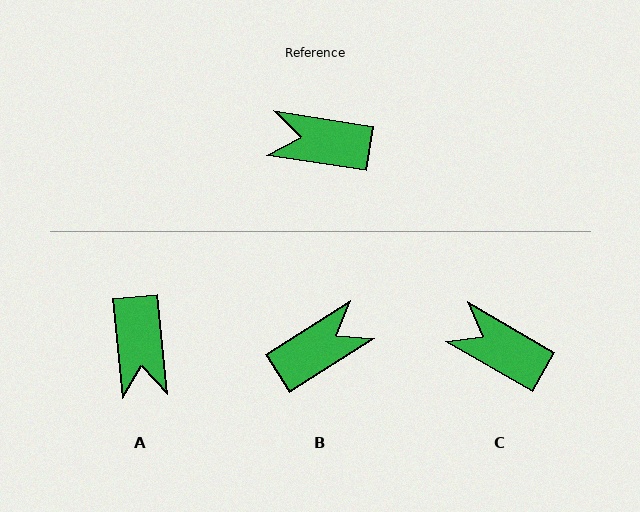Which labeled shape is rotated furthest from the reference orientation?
B, about 138 degrees away.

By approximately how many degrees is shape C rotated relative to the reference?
Approximately 21 degrees clockwise.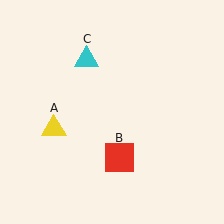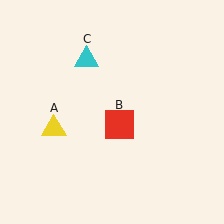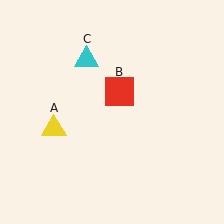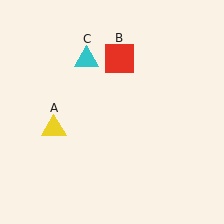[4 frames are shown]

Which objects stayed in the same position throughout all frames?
Yellow triangle (object A) and cyan triangle (object C) remained stationary.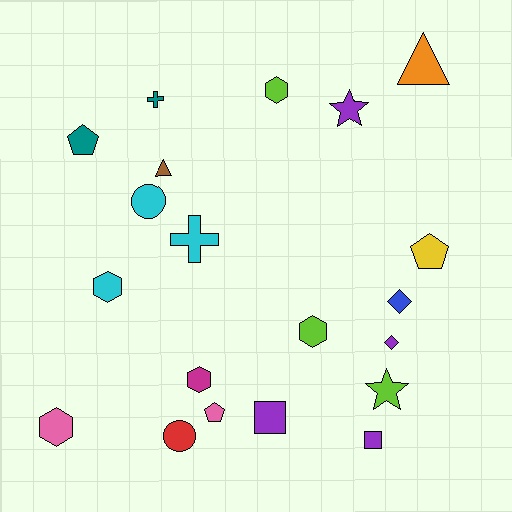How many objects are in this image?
There are 20 objects.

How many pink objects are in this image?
There are 2 pink objects.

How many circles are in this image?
There are 2 circles.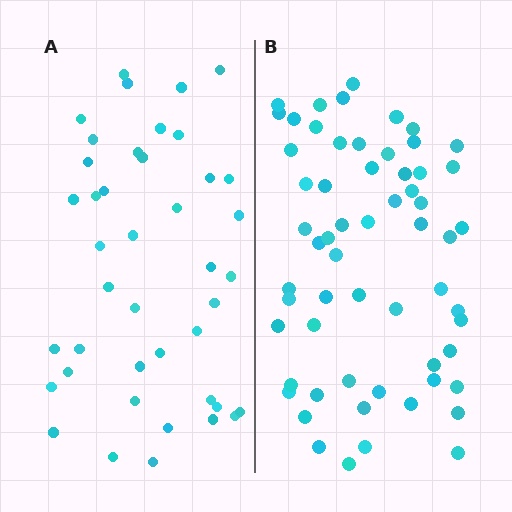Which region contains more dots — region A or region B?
Region B (the right region) has more dots.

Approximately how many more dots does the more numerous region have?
Region B has approximately 20 more dots than region A.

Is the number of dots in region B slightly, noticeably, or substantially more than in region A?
Region B has noticeably more, but not dramatically so. The ratio is roughly 1.4 to 1.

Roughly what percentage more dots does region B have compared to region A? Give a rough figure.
About 45% more.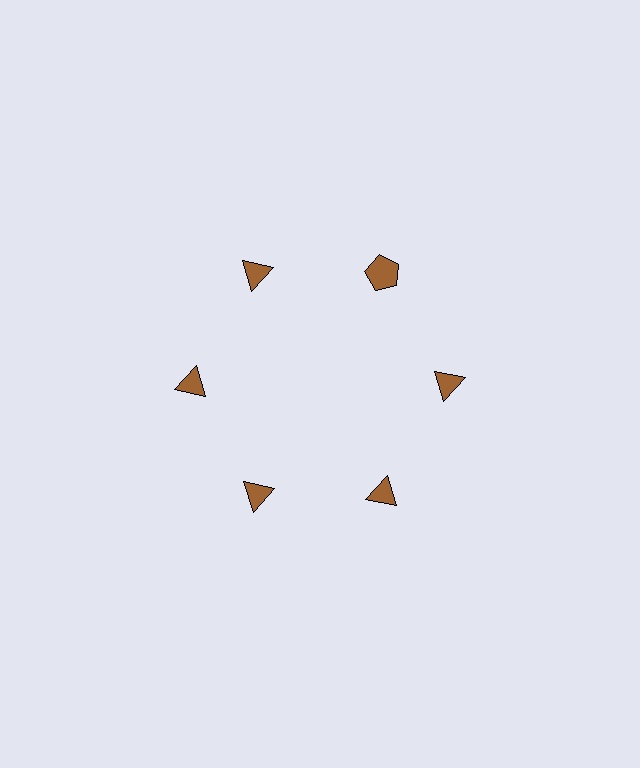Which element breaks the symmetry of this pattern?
The brown pentagon at roughly the 1 o'clock position breaks the symmetry. All other shapes are brown triangles.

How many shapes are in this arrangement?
There are 6 shapes arranged in a ring pattern.